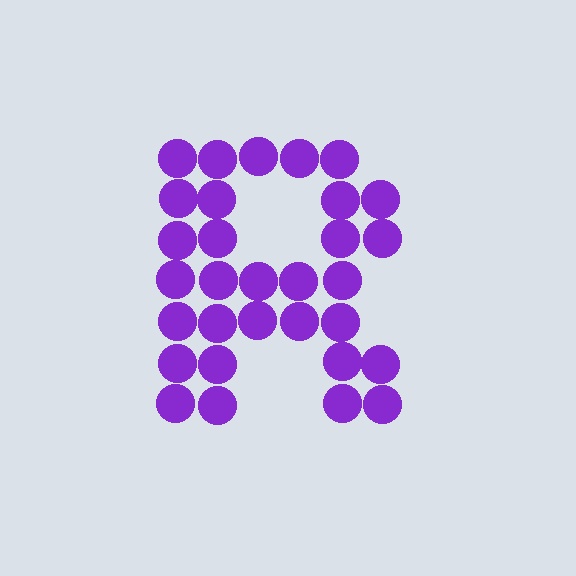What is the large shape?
The large shape is the letter R.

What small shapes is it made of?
It is made of small circles.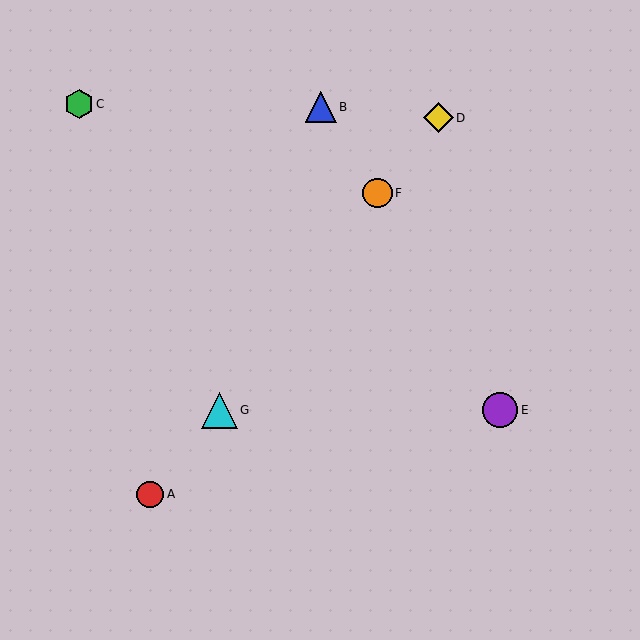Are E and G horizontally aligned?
Yes, both are at y≈410.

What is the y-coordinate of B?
Object B is at y≈107.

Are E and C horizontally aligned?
No, E is at y≈410 and C is at y≈104.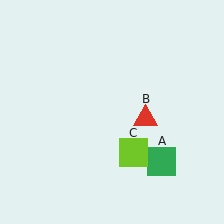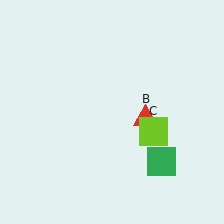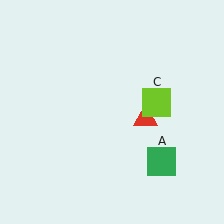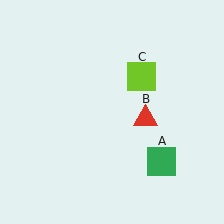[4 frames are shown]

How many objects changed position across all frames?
1 object changed position: lime square (object C).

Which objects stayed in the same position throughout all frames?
Green square (object A) and red triangle (object B) remained stationary.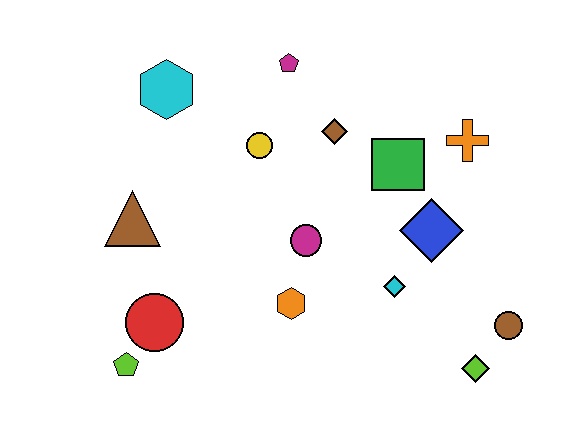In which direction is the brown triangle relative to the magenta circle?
The brown triangle is to the left of the magenta circle.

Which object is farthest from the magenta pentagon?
The lime diamond is farthest from the magenta pentagon.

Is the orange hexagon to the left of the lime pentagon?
No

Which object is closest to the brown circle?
The lime diamond is closest to the brown circle.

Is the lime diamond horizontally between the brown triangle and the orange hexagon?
No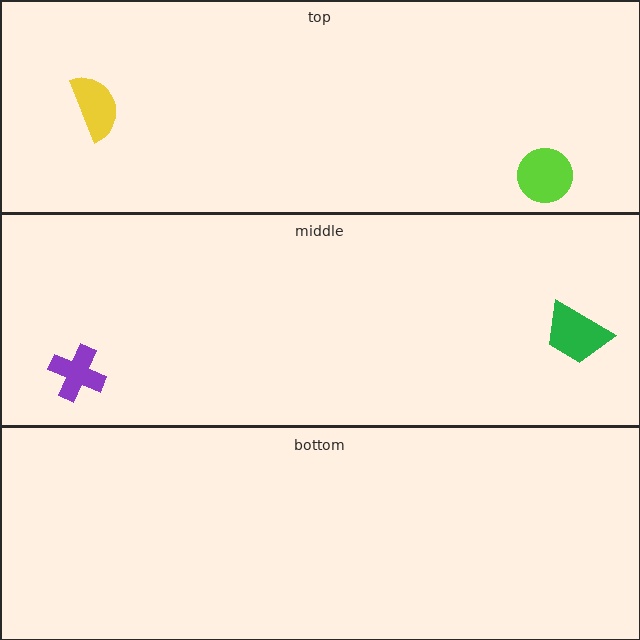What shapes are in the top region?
The yellow semicircle, the lime circle.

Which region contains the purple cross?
The middle region.